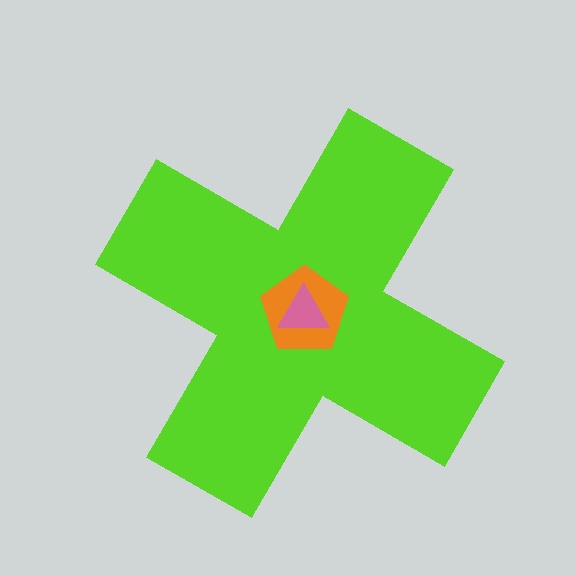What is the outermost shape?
The lime cross.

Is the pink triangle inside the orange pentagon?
Yes.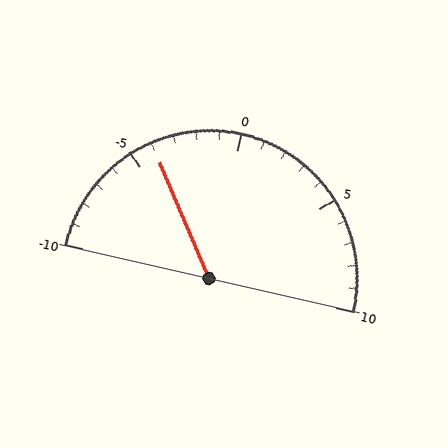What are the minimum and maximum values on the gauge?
The gauge ranges from -10 to 10.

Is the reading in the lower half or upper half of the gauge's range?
The reading is in the lower half of the range (-10 to 10).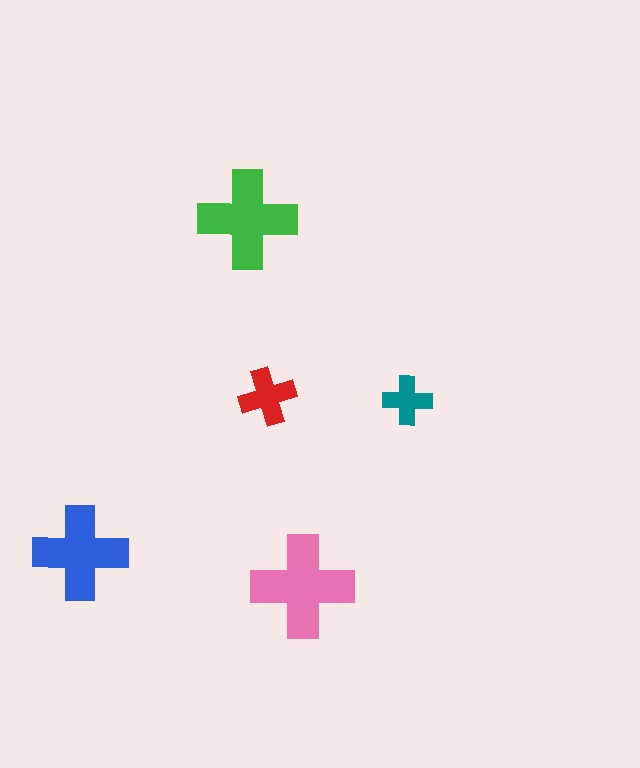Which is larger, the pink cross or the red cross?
The pink one.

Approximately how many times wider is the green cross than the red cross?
About 2 times wider.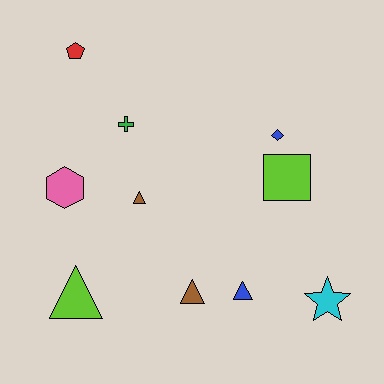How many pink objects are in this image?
There is 1 pink object.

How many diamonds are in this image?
There is 1 diamond.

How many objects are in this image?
There are 10 objects.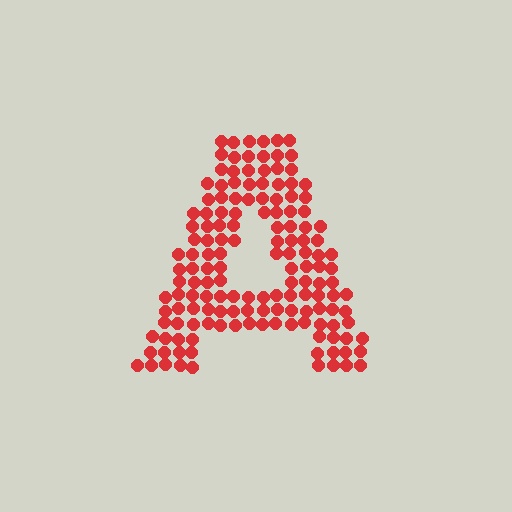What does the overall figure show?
The overall figure shows the letter A.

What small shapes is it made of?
It is made of small circles.